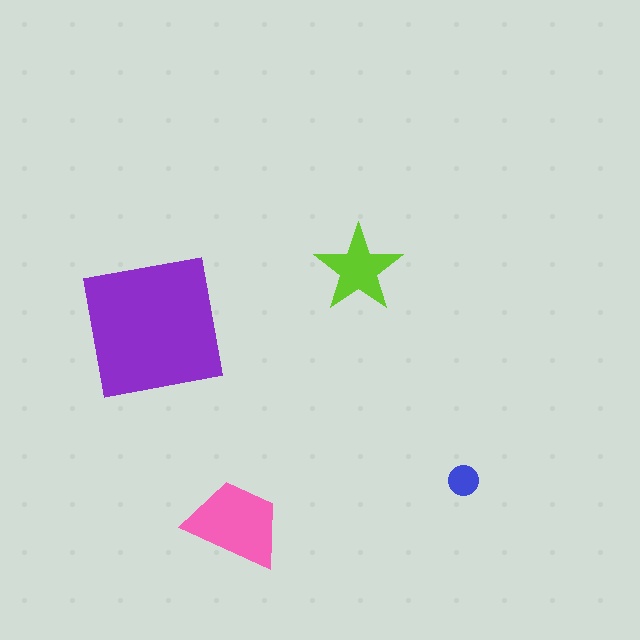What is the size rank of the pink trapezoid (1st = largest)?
2nd.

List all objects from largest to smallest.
The purple square, the pink trapezoid, the lime star, the blue circle.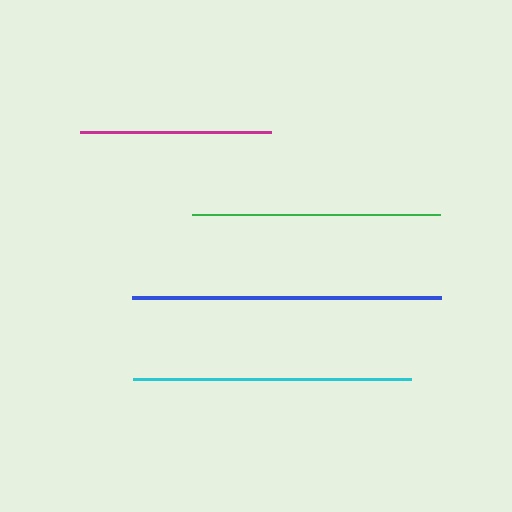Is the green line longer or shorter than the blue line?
The blue line is longer than the green line.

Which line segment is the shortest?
The magenta line is the shortest at approximately 192 pixels.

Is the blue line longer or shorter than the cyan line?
The blue line is longer than the cyan line.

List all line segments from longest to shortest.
From longest to shortest: blue, cyan, green, magenta.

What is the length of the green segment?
The green segment is approximately 248 pixels long.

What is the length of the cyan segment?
The cyan segment is approximately 277 pixels long.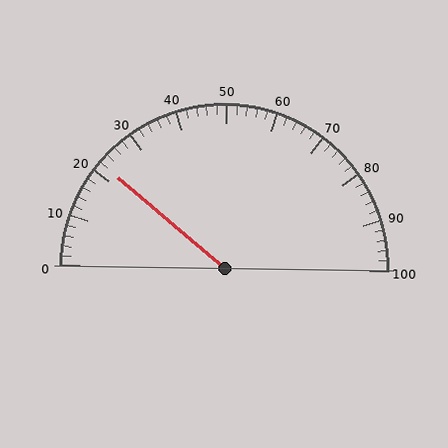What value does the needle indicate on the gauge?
The needle indicates approximately 22.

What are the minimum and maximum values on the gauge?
The gauge ranges from 0 to 100.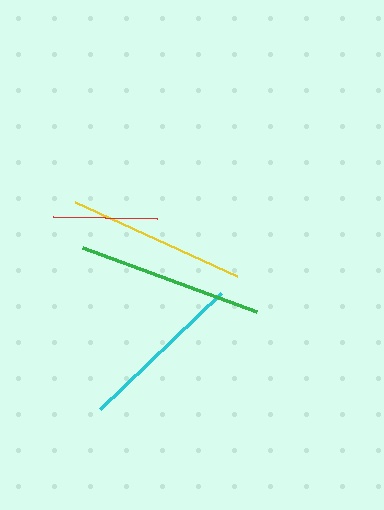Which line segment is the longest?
The green line is the longest at approximately 185 pixels.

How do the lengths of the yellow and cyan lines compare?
The yellow and cyan lines are approximately the same length.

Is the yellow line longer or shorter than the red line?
The yellow line is longer than the red line.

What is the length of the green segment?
The green segment is approximately 185 pixels long.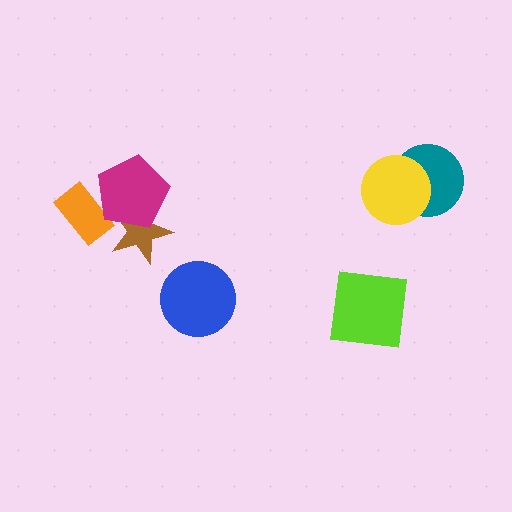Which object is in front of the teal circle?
The yellow circle is in front of the teal circle.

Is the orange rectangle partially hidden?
Yes, it is partially covered by another shape.